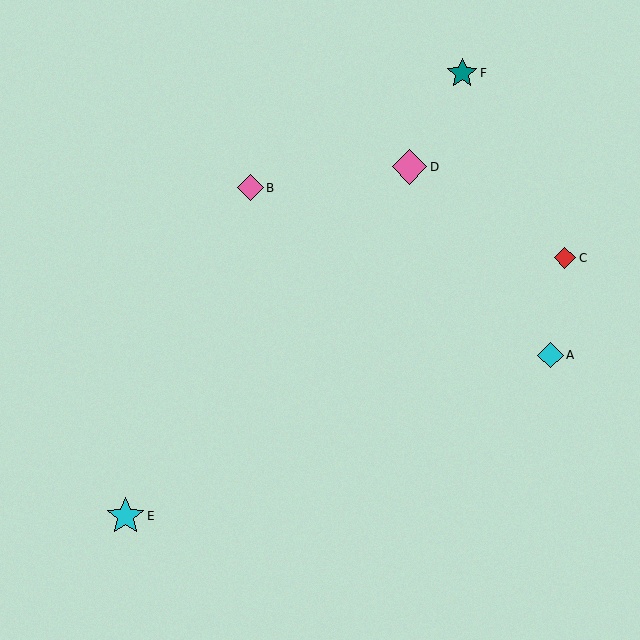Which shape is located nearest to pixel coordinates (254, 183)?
The pink diamond (labeled B) at (250, 188) is nearest to that location.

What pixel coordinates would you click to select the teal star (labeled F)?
Click at (462, 73) to select the teal star F.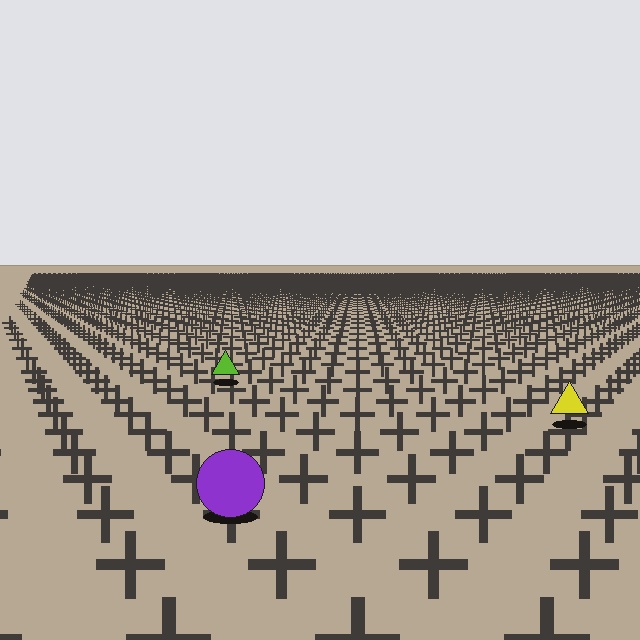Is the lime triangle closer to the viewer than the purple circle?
No. The purple circle is closer — you can tell from the texture gradient: the ground texture is coarser near it.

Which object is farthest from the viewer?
The lime triangle is farthest from the viewer. It appears smaller and the ground texture around it is denser.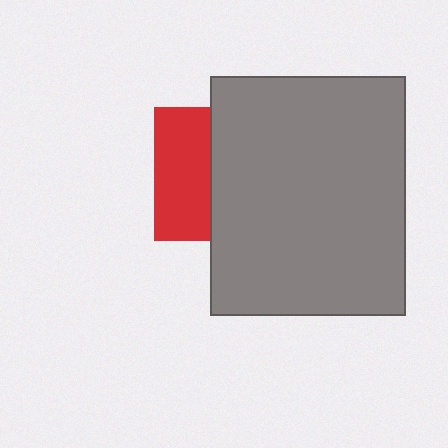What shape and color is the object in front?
The object in front is a gray rectangle.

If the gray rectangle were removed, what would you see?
You would see the complete red square.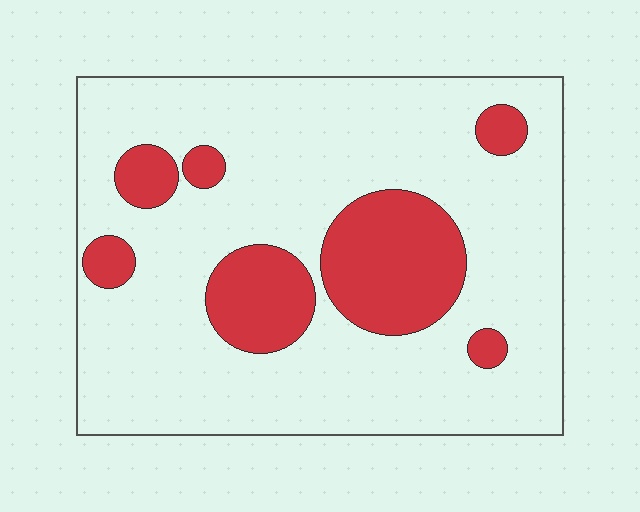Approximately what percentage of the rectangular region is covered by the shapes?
Approximately 20%.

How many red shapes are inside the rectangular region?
7.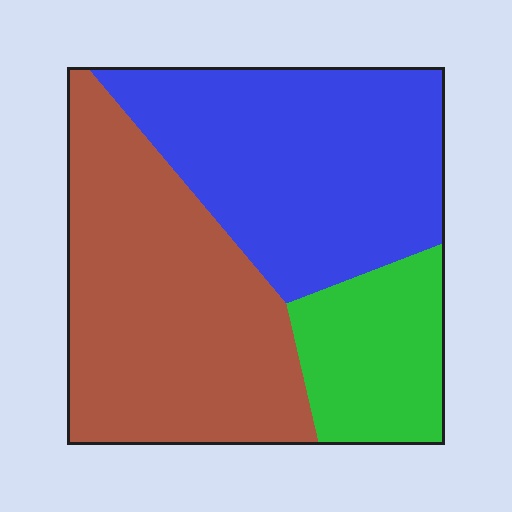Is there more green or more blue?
Blue.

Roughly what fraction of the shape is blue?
Blue covers around 40% of the shape.